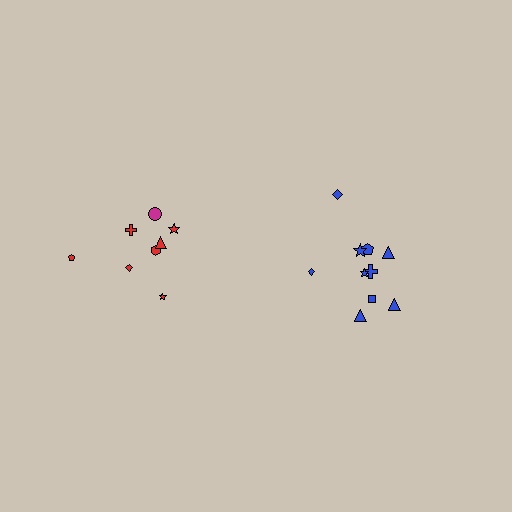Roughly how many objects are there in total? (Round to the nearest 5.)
Roughly 20 objects in total.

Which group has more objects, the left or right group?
The right group.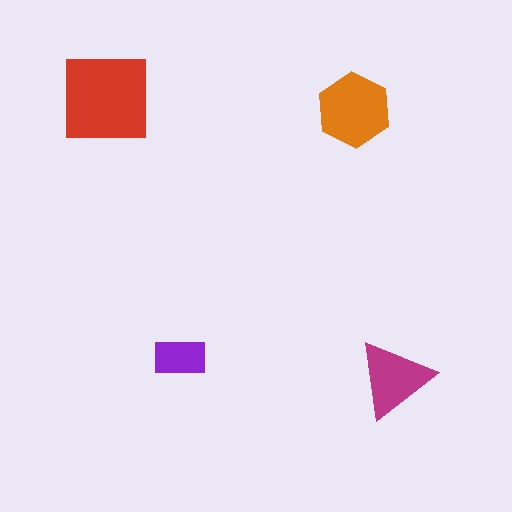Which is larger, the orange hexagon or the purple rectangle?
The orange hexagon.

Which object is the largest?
The red square.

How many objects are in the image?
There are 4 objects in the image.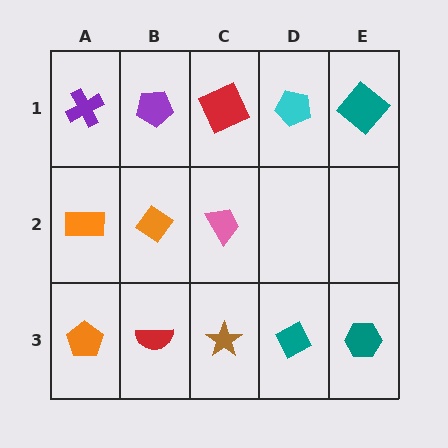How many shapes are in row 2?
3 shapes.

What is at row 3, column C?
A brown star.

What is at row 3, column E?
A teal hexagon.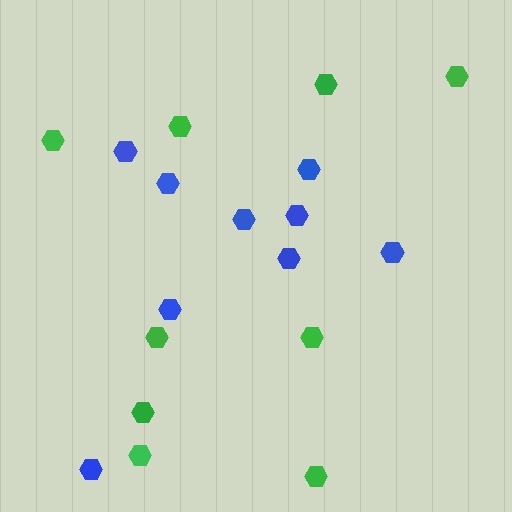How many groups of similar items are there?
There are 2 groups: one group of blue hexagons (9) and one group of green hexagons (9).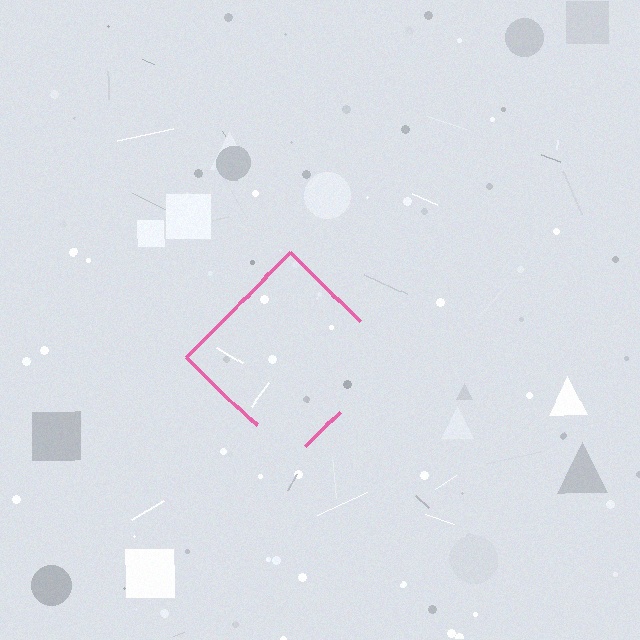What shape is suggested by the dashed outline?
The dashed outline suggests a diamond.